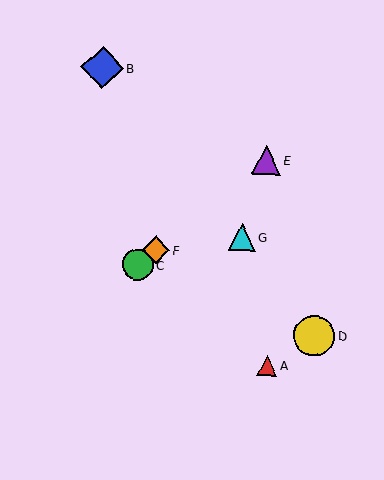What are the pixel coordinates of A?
Object A is at (267, 366).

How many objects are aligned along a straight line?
3 objects (C, E, F) are aligned along a straight line.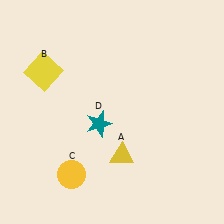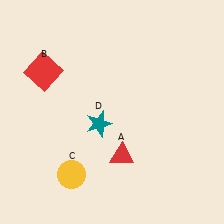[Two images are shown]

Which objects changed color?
A changed from yellow to red. B changed from yellow to red.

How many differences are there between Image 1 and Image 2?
There are 2 differences between the two images.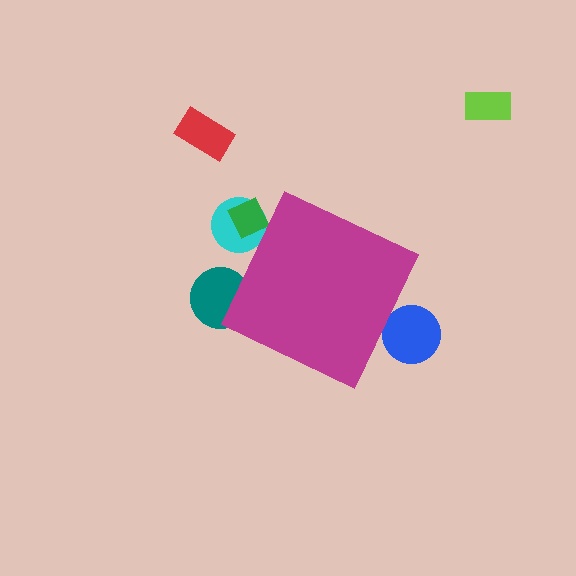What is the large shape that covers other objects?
A magenta diamond.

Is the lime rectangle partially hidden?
No, the lime rectangle is fully visible.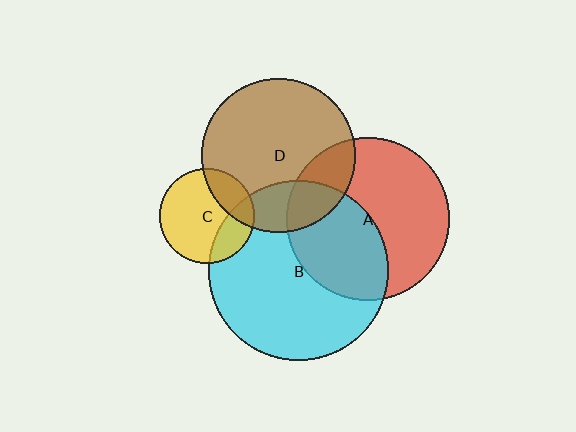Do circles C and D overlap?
Yes.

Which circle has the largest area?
Circle B (cyan).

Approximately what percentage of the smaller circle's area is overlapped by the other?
Approximately 25%.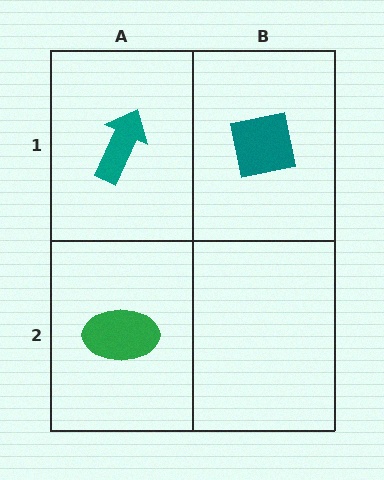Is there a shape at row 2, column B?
No, that cell is empty.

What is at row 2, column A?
A green ellipse.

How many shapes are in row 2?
1 shape.